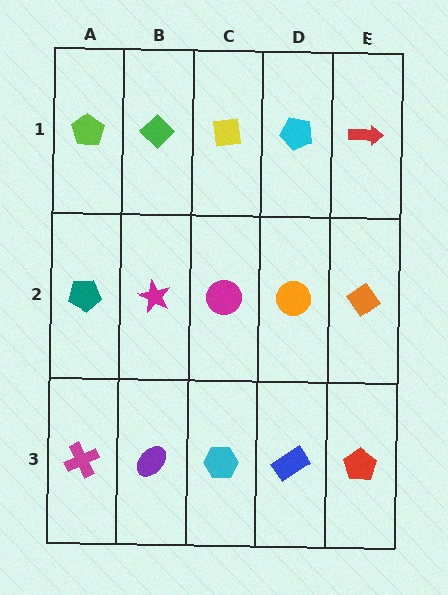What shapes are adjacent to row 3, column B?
A magenta star (row 2, column B), a magenta cross (row 3, column A), a cyan hexagon (row 3, column C).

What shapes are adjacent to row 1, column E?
An orange diamond (row 2, column E), a cyan pentagon (row 1, column D).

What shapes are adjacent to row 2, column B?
A green diamond (row 1, column B), a purple ellipse (row 3, column B), a teal pentagon (row 2, column A), a magenta circle (row 2, column C).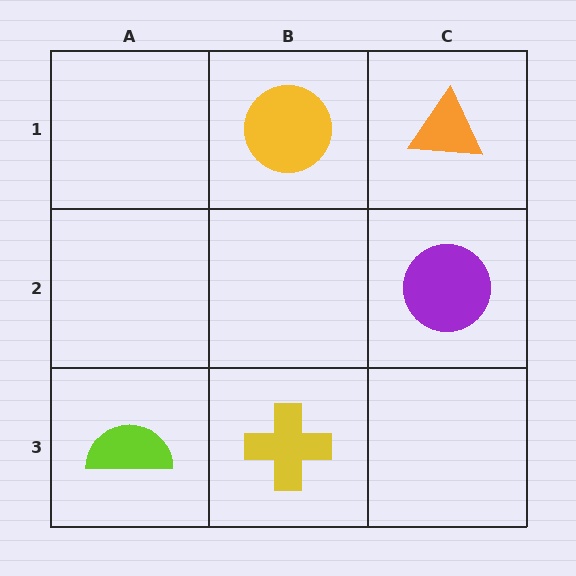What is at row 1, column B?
A yellow circle.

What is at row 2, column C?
A purple circle.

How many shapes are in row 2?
1 shape.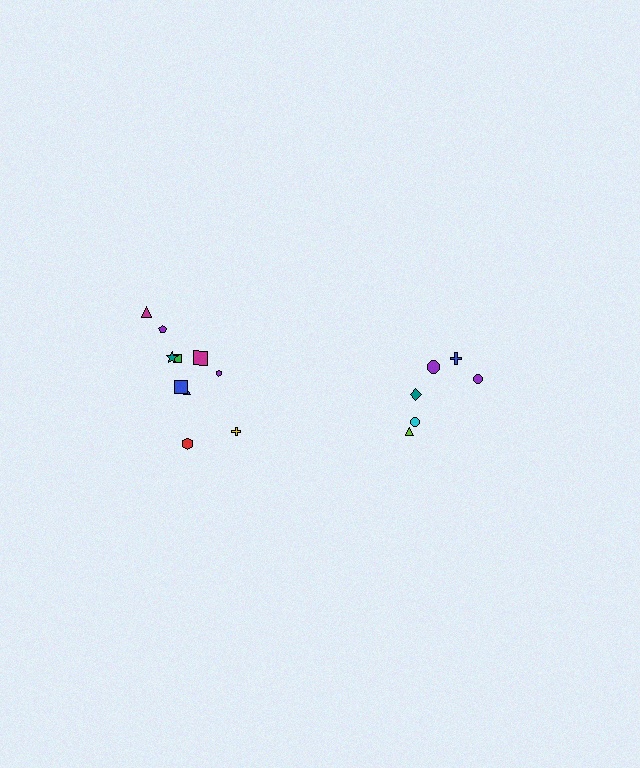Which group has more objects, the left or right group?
The left group.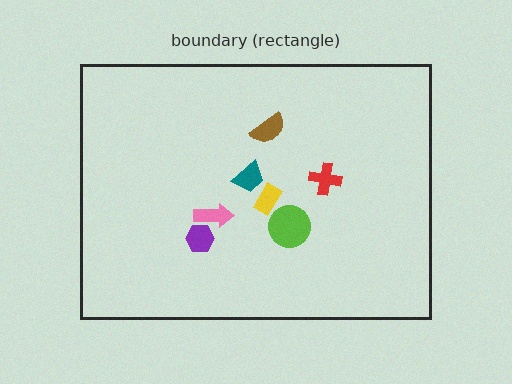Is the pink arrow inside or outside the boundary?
Inside.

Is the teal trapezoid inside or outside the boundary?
Inside.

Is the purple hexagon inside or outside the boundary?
Inside.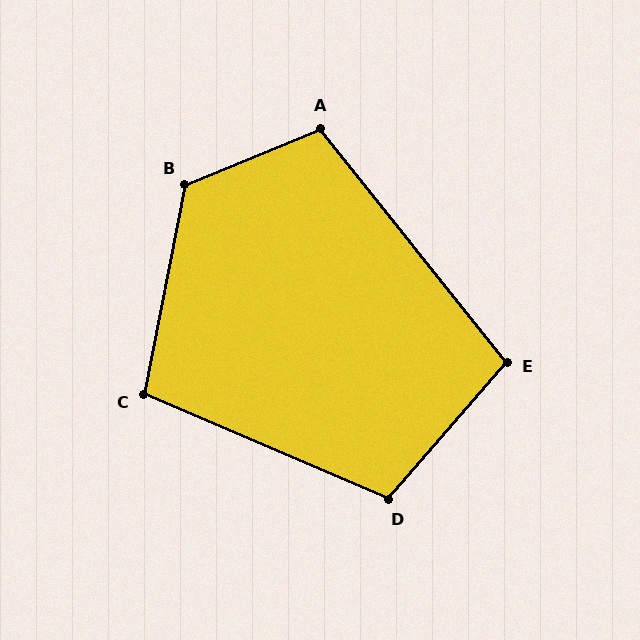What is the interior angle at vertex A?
Approximately 106 degrees (obtuse).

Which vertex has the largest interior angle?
B, at approximately 123 degrees.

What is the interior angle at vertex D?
Approximately 108 degrees (obtuse).